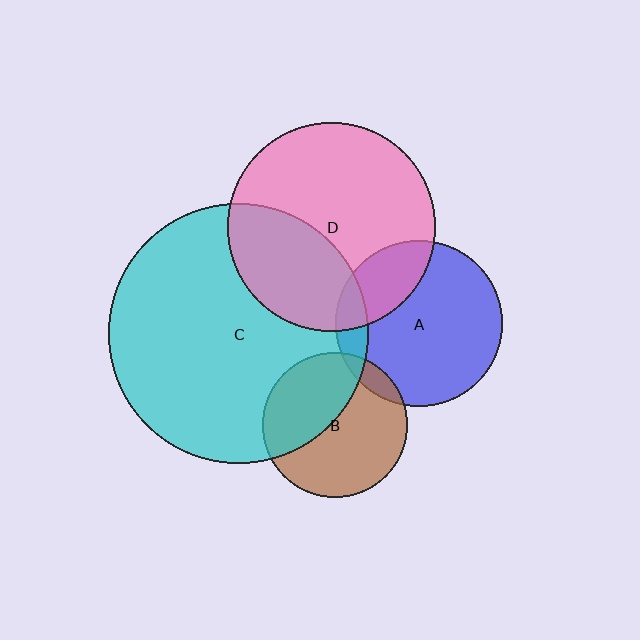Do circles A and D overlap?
Yes.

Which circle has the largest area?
Circle C (cyan).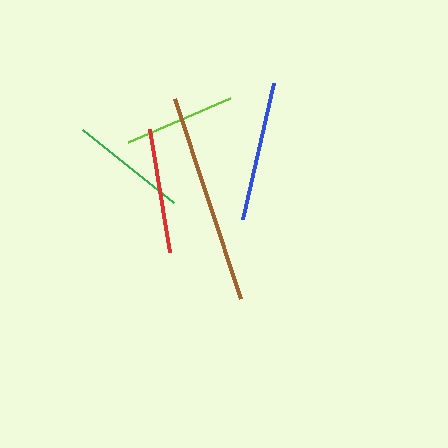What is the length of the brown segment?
The brown segment is approximately 210 pixels long.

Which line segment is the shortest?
The lime line is the shortest at approximately 110 pixels.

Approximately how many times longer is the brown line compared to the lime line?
The brown line is approximately 1.9 times the length of the lime line.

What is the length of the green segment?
The green segment is approximately 116 pixels long.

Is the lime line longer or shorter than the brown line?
The brown line is longer than the lime line.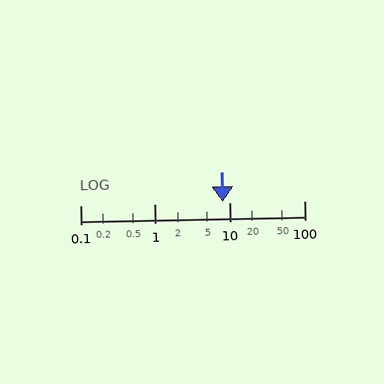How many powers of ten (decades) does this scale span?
The scale spans 3 decades, from 0.1 to 100.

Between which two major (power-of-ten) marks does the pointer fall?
The pointer is between 1 and 10.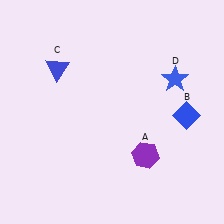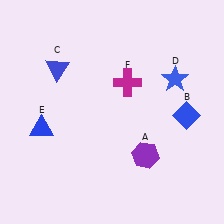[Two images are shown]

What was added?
A blue triangle (E), a magenta cross (F) were added in Image 2.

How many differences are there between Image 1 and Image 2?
There are 2 differences between the two images.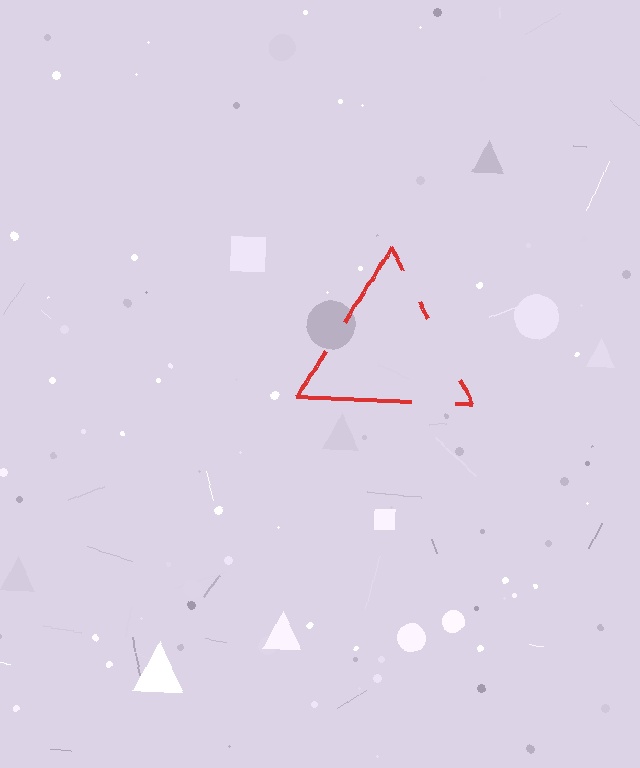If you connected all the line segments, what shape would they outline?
They would outline a triangle.